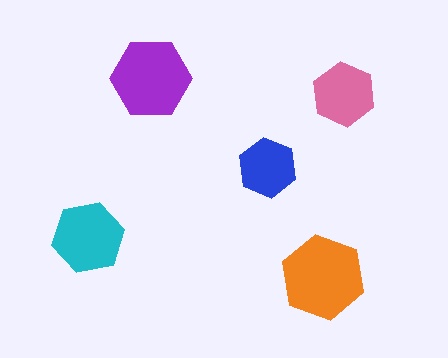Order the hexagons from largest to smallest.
the orange one, the purple one, the cyan one, the pink one, the blue one.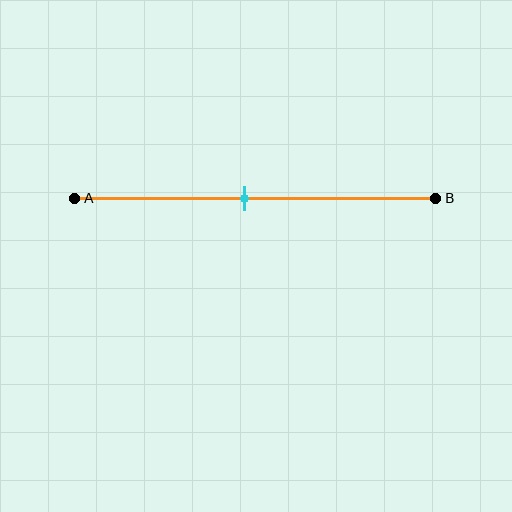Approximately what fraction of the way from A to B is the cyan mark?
The cyan mark is approximately 45% of the way from A to B.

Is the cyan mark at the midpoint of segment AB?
No, the mark is at about 45% from A, not at the 50% midpoint.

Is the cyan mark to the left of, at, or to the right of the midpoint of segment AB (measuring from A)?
The cyan mark is to the left of the midpoint of segment AB.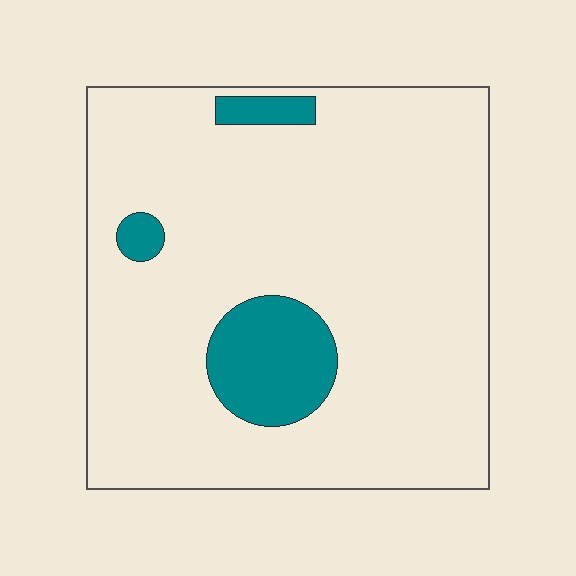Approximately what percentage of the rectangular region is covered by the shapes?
Approximately 10%.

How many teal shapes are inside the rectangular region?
3.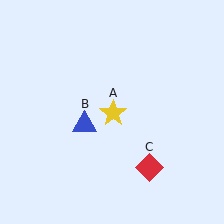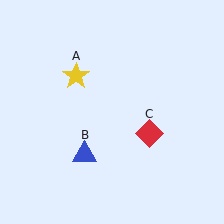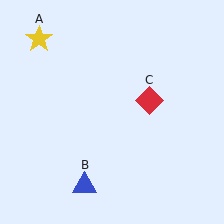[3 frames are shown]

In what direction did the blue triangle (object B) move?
The blue triangle (object B) moved down.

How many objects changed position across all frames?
3 objects changed position: yellow star (object A), blue triangle (object B), red diamond (object C).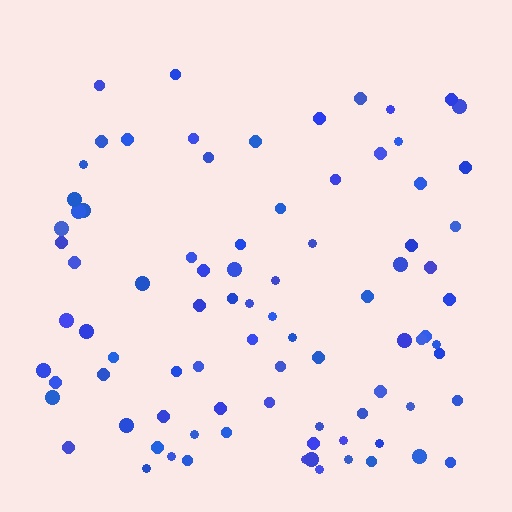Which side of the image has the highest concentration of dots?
The bottom.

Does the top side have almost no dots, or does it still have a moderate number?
Still a moderate number, just noticeably fewer than the bottom.